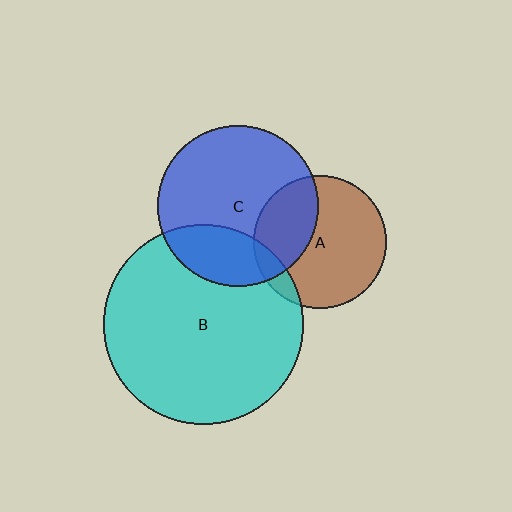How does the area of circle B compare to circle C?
Approximately 1.5 times.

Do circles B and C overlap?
Yes.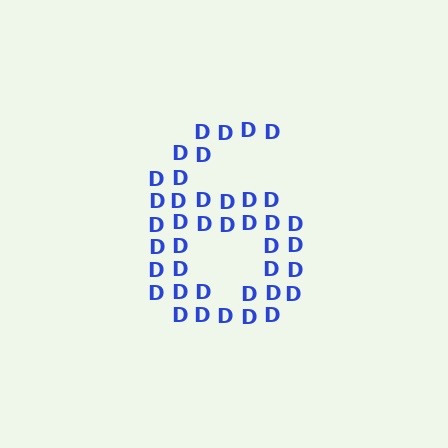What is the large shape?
The large shape is the digit 6.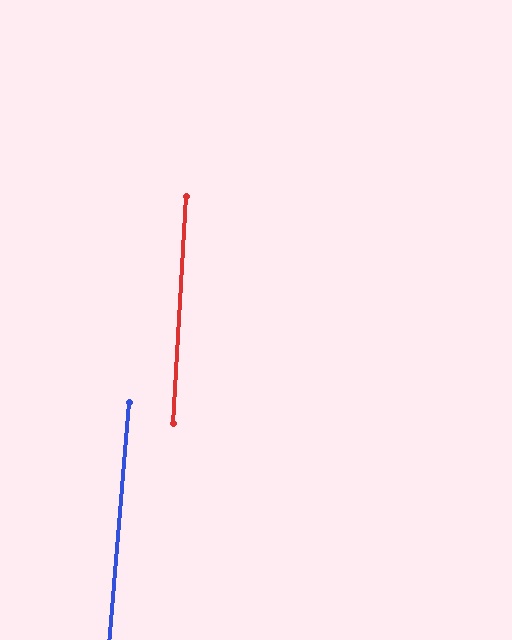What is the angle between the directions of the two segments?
Approximately 1 degree.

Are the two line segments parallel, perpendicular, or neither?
Parallel — their directions differ by only 1.3°.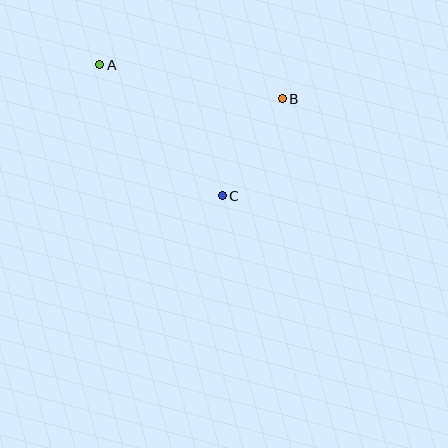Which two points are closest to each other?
Points B and C are closest to each other.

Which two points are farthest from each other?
Points A and B are farthest from each other.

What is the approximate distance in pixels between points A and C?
The distance between A and C is approximately 179 pixels.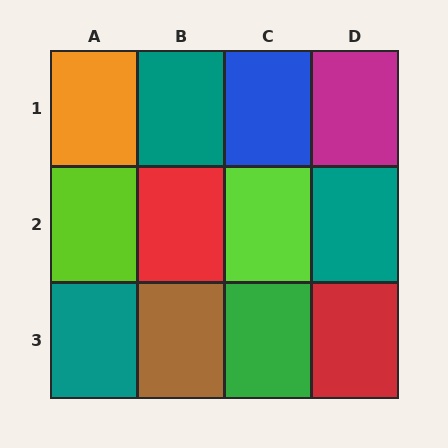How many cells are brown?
1 cell is brown.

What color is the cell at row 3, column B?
Brown.